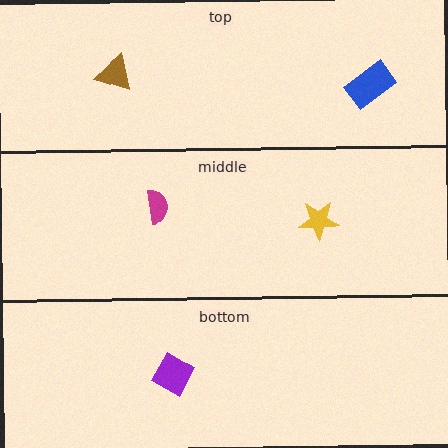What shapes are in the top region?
The blue rectangle, the brown triangle.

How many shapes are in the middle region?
2.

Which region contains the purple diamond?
The bottom region.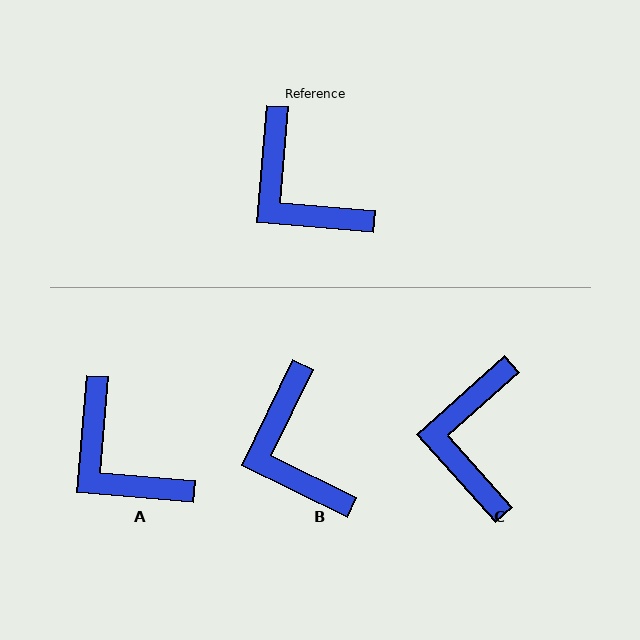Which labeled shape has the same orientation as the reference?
A.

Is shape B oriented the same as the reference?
No, it is off by about 21 degrees.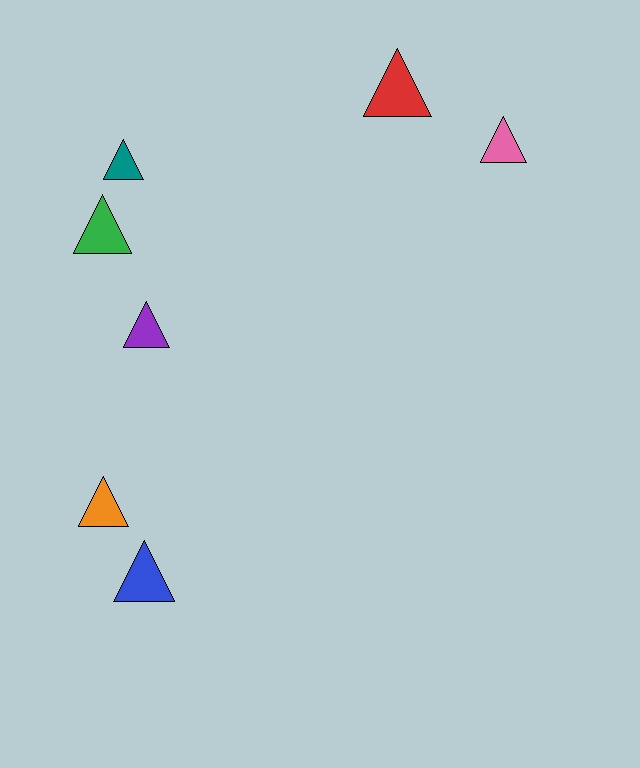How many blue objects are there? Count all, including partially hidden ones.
There is 1 blue object.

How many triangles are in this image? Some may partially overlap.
There are 7 triangles.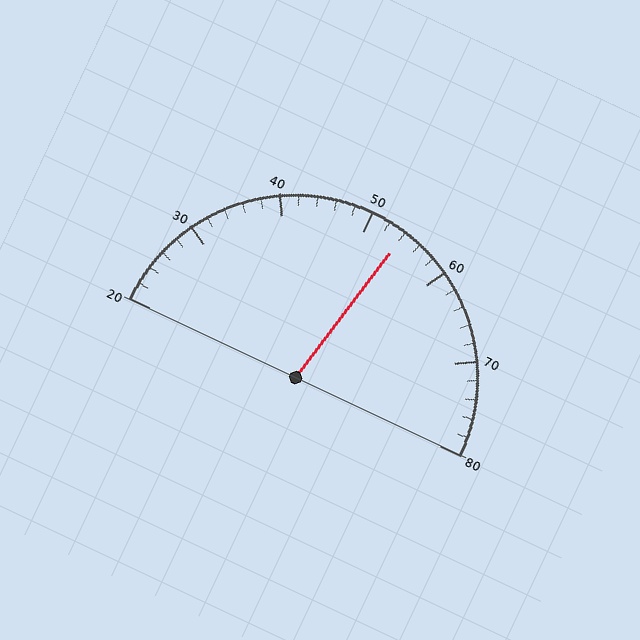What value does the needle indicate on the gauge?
The needle indicates approximately 54.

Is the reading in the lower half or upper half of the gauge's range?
The reading is in the upper half of the range (20 to 80).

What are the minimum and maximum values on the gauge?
The gauge ranges from 20 to 80.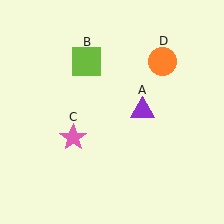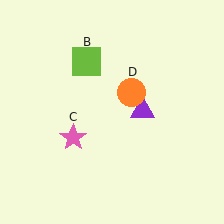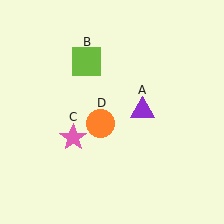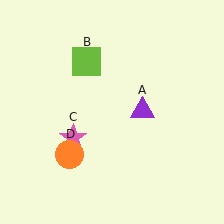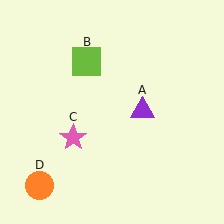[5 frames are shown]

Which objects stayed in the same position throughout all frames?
Purple triangle (object A) and lime square (object B) and pink star (object C) remained stationary.